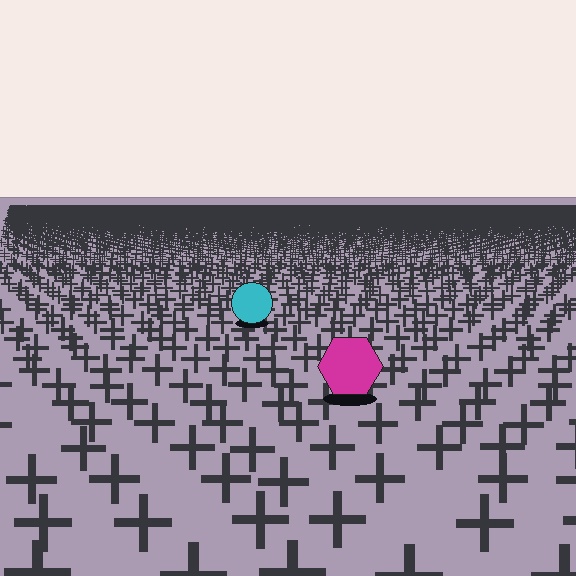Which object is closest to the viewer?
The magenta hexagon is closest. The texture marks near it are larger and more spread out.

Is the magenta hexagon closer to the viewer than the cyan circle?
Yes. The magenta hexagon is closer — you can tell from the texture gradient: the ground texture is coarser near it.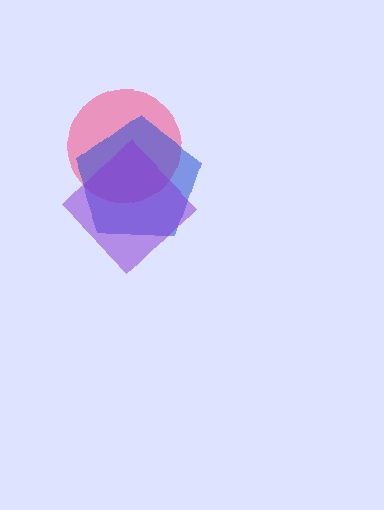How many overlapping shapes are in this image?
There are 3 overlapping shapes in the image.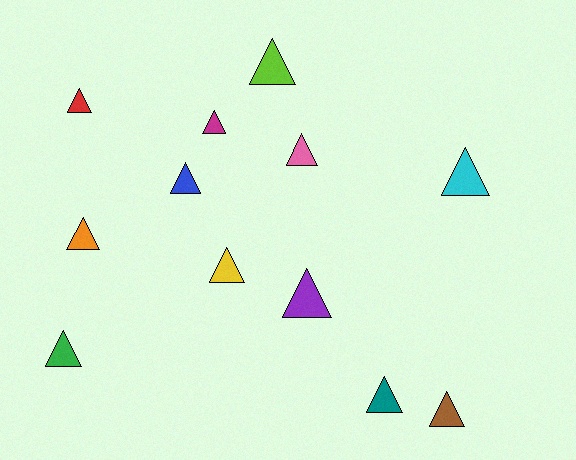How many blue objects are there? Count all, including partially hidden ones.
There is 1 blue object.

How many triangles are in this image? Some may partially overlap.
There are 12 triangles.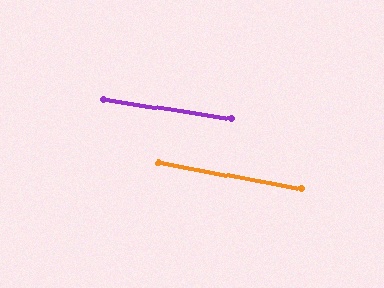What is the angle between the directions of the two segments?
Approximately 2 degrees.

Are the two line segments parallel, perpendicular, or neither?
Parallel — their directions differ by only 1.5°.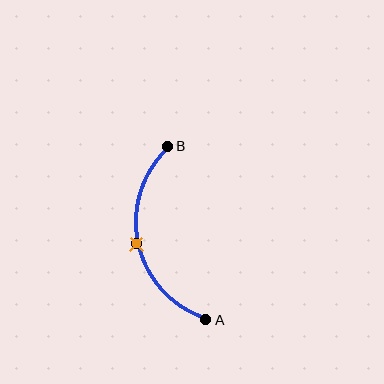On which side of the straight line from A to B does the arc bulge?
The arc bulges to the left of the straight line connecting A and B.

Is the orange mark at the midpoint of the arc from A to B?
Yes. The orange mark lies on the arc at equal arc-length from both A and B — it is the arc midpoint.